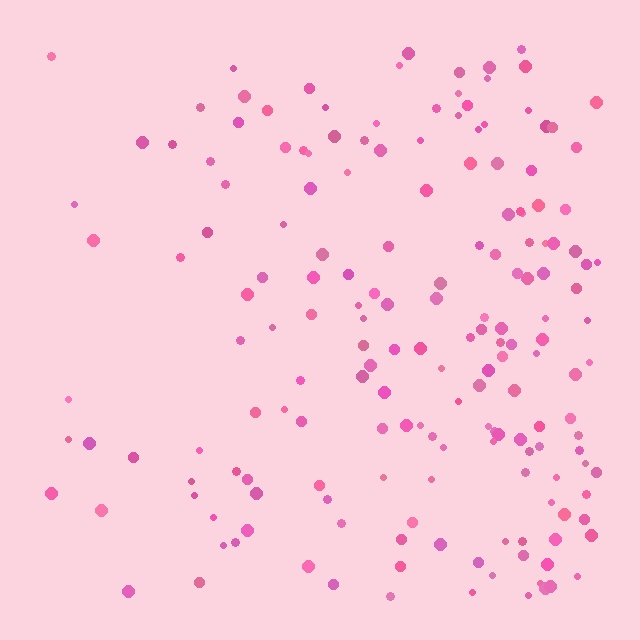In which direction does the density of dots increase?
From left to right, with the right side densest.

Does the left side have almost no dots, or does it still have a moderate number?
Still a moderate number, just noticeably fewer than the right.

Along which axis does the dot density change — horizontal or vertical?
Horizontal.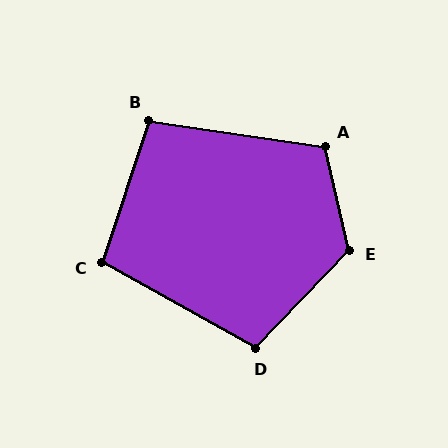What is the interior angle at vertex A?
Approximately 111 degrees (obtuse).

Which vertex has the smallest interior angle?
B, at approximately 100 degrees.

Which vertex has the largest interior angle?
E, at approximately 123 degrees.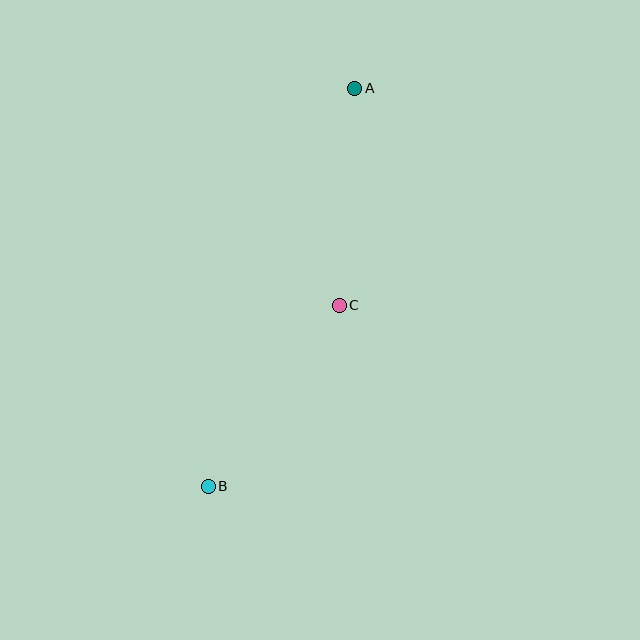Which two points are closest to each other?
Points A and C are closest to each other.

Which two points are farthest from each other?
Points A and B are farthest from each other.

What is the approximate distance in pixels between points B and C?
The distance between B and C is approximately 223 pixels.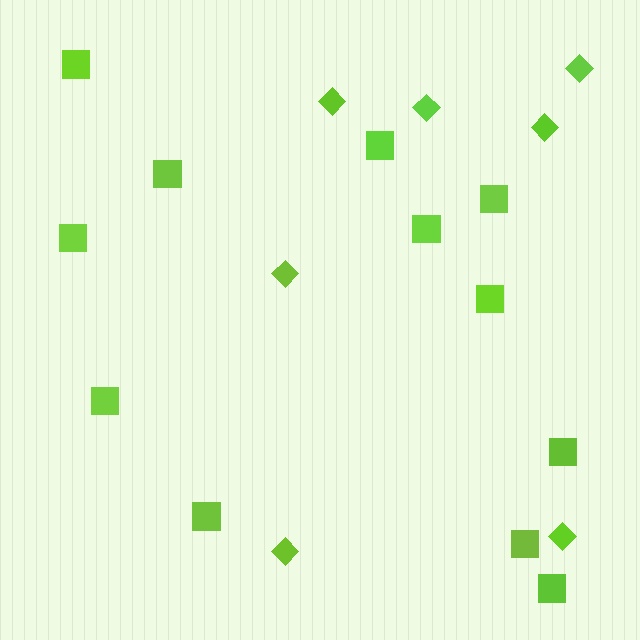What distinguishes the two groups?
There are 2 groups: one group of squares (12) and one group of diamonds (7).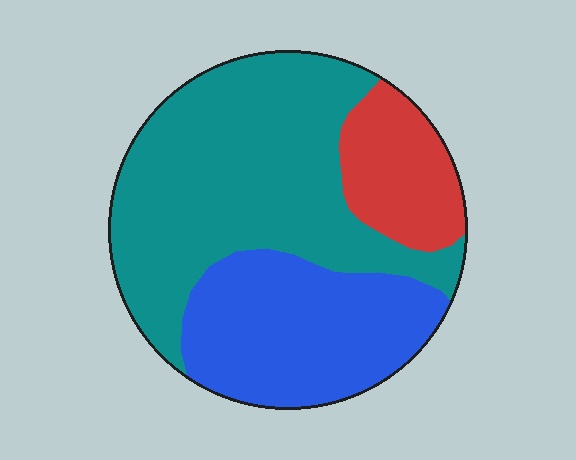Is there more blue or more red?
Blue.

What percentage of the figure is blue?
Blue covers roughly 30% of the figure.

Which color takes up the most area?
Teal, at roughly 55%.